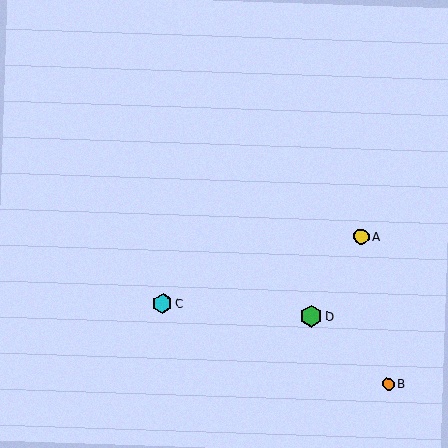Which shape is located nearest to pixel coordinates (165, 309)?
The cyan hexagon (labeled C) at (163, 303) is nearest to that location.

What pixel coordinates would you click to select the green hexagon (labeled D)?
Click at (311, 316) to select the green hexagon D.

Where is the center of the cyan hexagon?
The center of the cyan hexagon is at (163, 303).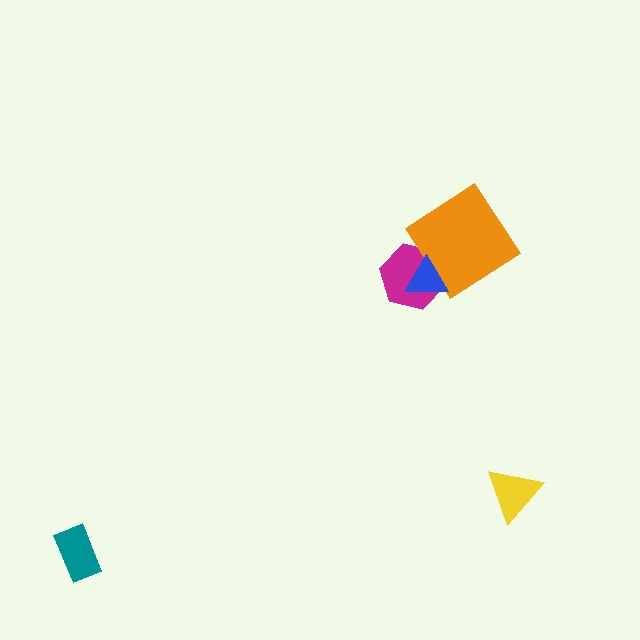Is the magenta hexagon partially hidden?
Yes, it is partially covered by another shape.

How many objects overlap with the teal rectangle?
0 objects overlap with the teal rectangle.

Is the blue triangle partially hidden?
No, no other shape covers it.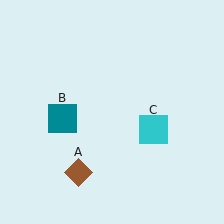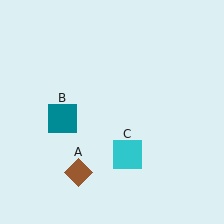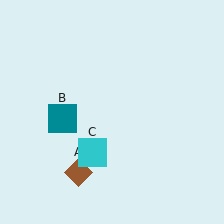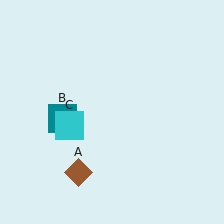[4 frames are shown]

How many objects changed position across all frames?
1 object changed position: cyan square (object C).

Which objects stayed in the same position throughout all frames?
Brown diamond (object A) and teal square (object B) remained stationary.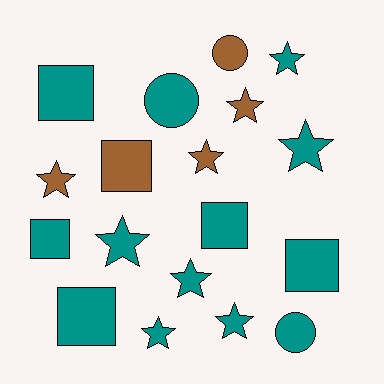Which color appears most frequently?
Teal, with 13 objects.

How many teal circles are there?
There are 2 teal circles.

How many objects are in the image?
There are 18 objects.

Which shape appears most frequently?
Star, with 9 objects.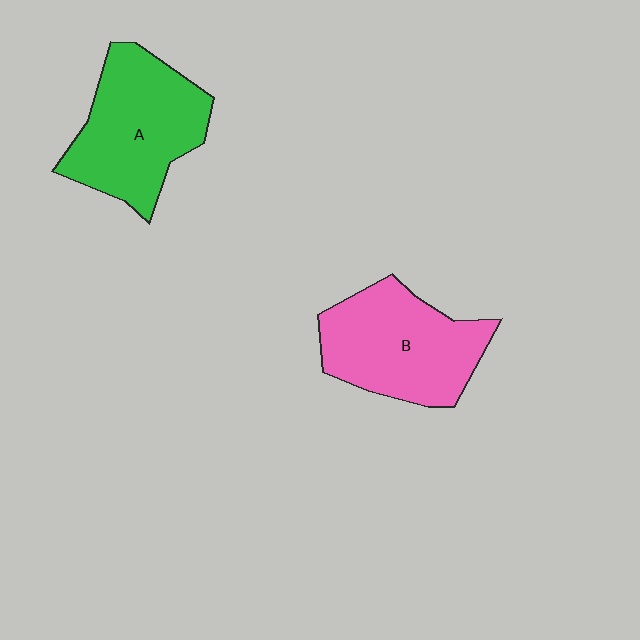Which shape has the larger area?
Shape A (green).